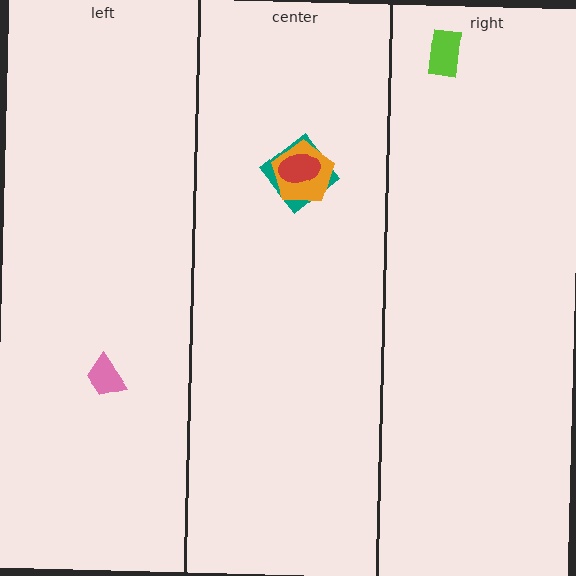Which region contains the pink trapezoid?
The left region.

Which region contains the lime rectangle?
The right region.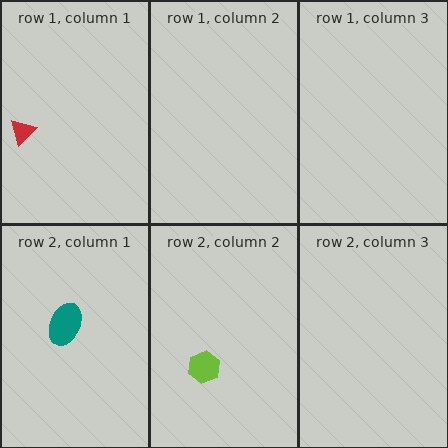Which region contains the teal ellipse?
The row 2, column 1 region.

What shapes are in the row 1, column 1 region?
The red triangle.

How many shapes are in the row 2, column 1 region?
1.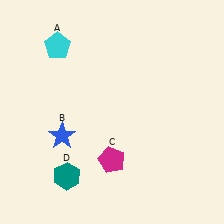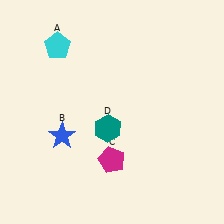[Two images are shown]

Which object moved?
The teal hexagon (D) moved up.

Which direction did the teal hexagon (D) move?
The teal hexagon (D) moved up.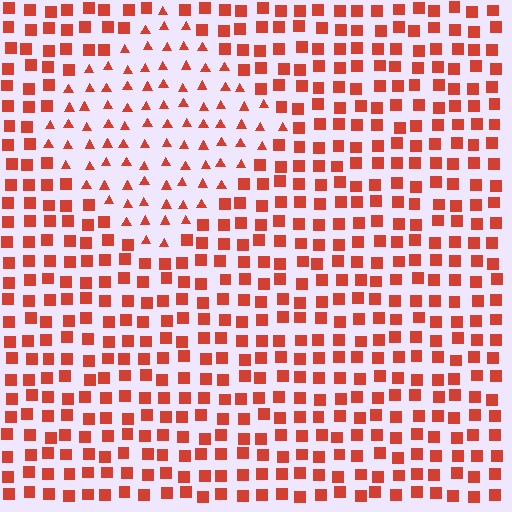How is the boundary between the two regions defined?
The boundary is defined by a change in element shape: triangles inside vs. squares outside. All elements share the same color and spacing.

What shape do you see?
I see a diamond.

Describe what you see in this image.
The image is filled with small red elements arranged in a uniform grid. A diamond-shaped region contains triangles, while the surrounding area contains squares. The boundary is defined purely by the change in element shape.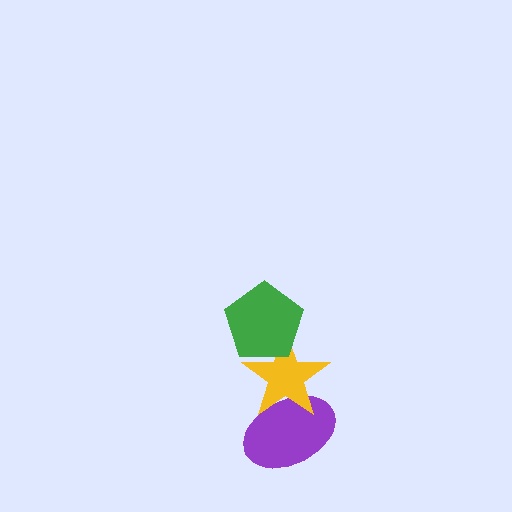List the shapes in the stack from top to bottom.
From top to bottom: the green pentagon, the yellow star, the purple ellipse.